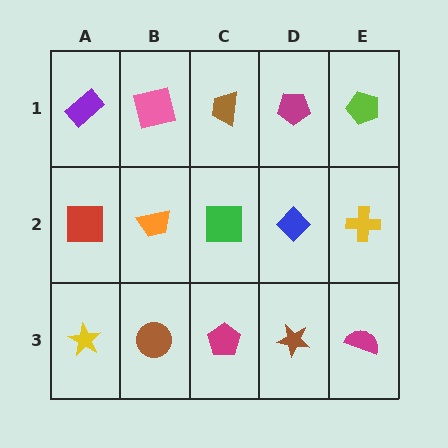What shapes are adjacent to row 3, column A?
A red square (row 2, column A), a brown circle (row 3, column B).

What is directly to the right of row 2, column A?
An orange trapezoid.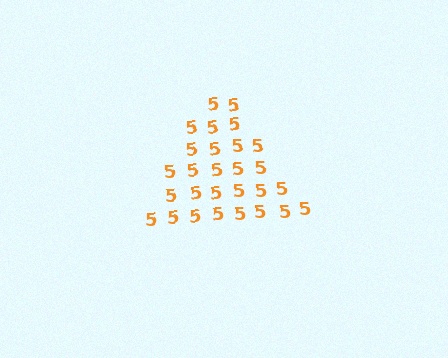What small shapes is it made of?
It is made of small digit 5's.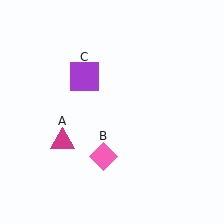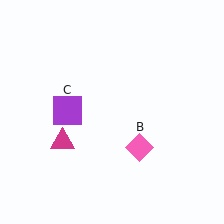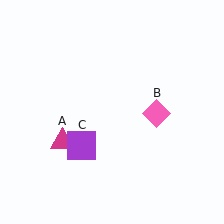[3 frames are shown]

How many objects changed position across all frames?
2 objects changed position: pink diamond (object B), purple square (object C).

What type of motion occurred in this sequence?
The pink diamond (object B), purple square (object C) rotated counterclockwise around the center of the scene.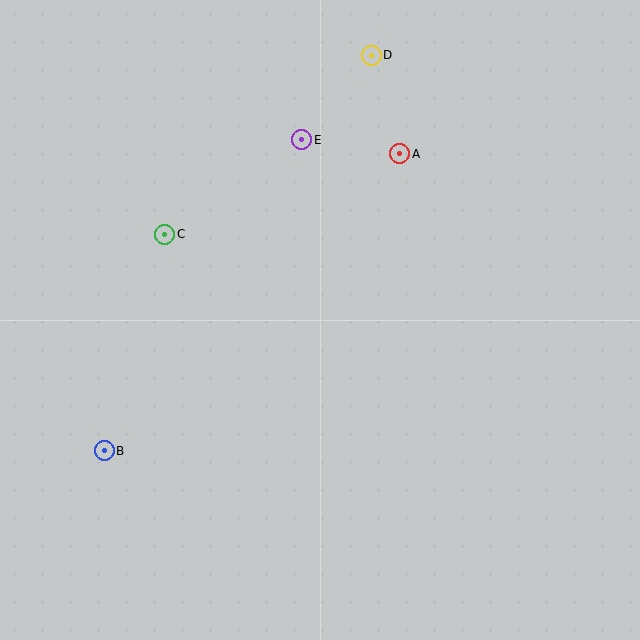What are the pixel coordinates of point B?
Point B is at (104, 451).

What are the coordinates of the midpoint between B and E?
The midpoint between B and E is at (203, 295).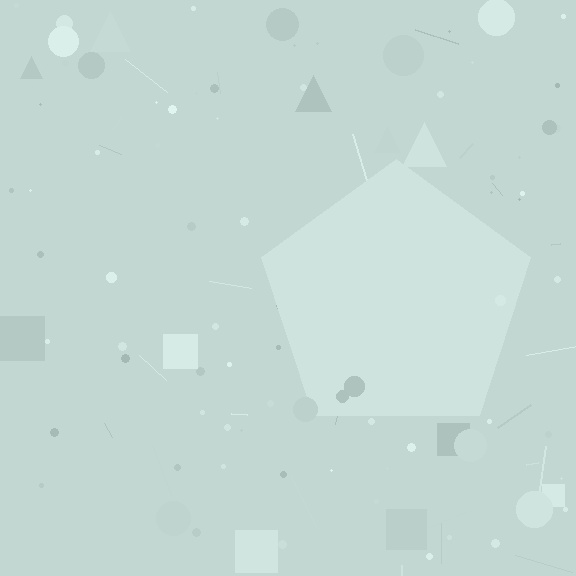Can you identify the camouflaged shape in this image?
The camouflaged shape is a pentagon.